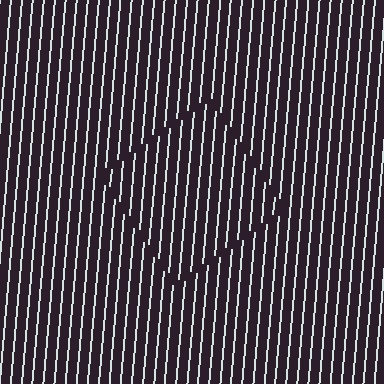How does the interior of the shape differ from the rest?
The interior of the shape contains the same grating, shifted by half a period — the contour is defined by the phase discontinuity where line-ends from the inner and outer gratings abut.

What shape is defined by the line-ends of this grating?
An illusory square. The interior of the shape contains the same grating, shifted by half a period — the contour is defined by the phase discontinuity where line-ends from the inner and outer gratings abut.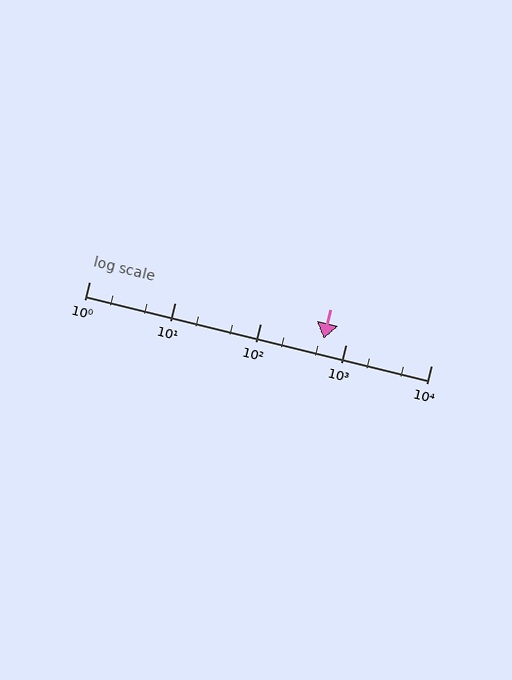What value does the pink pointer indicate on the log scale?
The pointer indicates approximately 560.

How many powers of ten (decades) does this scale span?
The scale spans 4 decades, from 1 to 10000.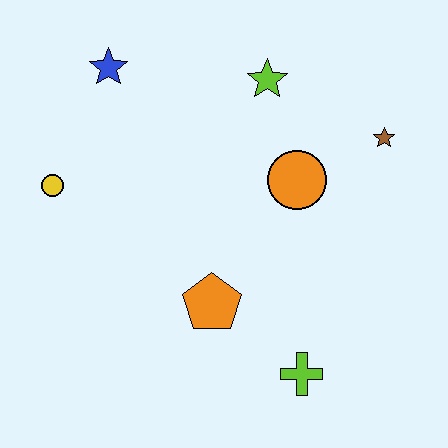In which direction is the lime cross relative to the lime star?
The lime cross is below the lime star.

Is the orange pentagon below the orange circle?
Yes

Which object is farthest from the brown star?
The yellow circle is farthest from the brown star.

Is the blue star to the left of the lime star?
Yes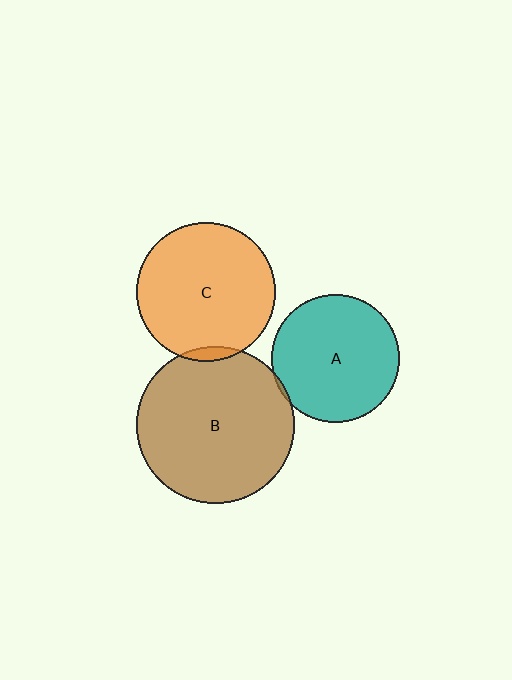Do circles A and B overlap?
Yes.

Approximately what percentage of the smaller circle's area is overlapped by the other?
Approximately 5%.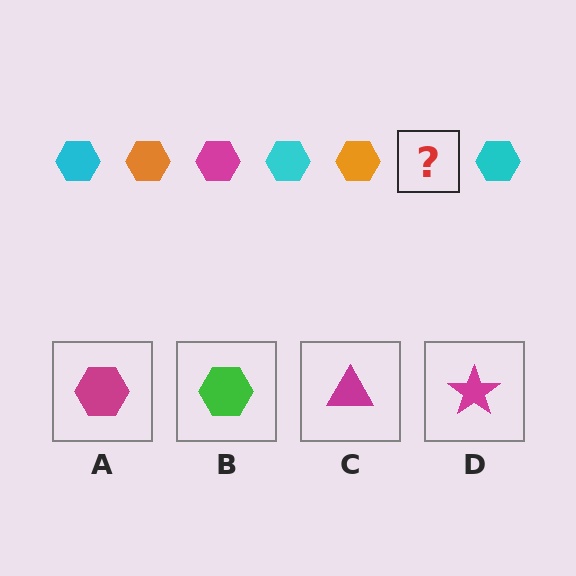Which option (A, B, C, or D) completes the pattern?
A.